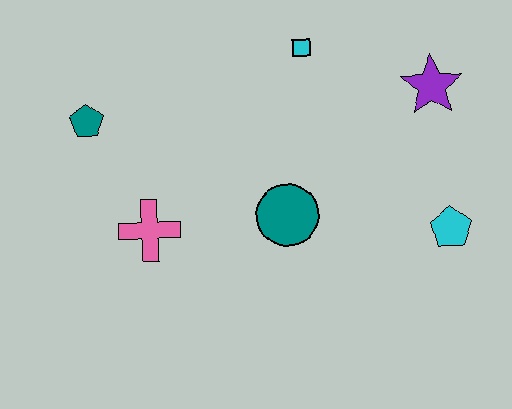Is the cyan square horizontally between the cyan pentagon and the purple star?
No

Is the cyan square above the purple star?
Yes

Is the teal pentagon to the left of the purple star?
Yes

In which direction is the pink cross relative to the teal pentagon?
The pink cross is below the teal pentagon.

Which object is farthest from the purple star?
The teal pentagon is farthest from the purple star.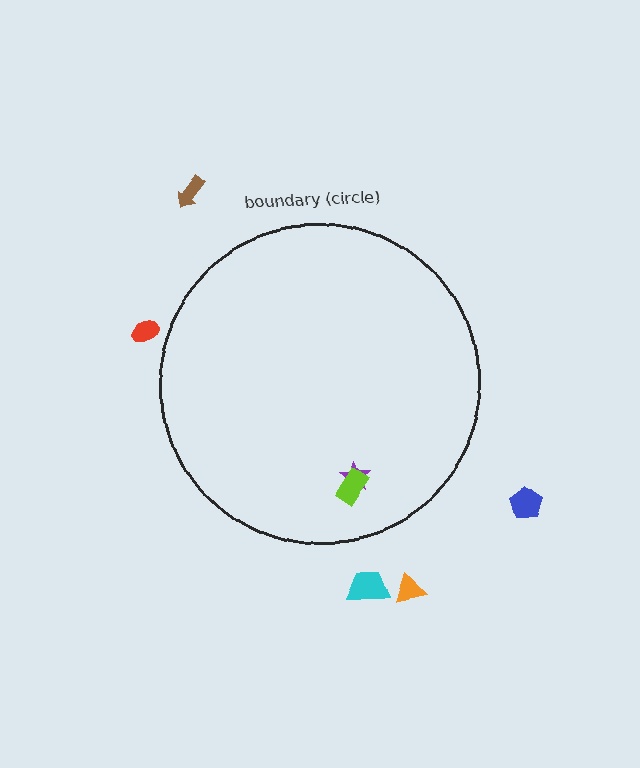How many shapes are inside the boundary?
2 inside, 5 outside.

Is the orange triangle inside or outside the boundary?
Outside.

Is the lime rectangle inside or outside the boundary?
Inside.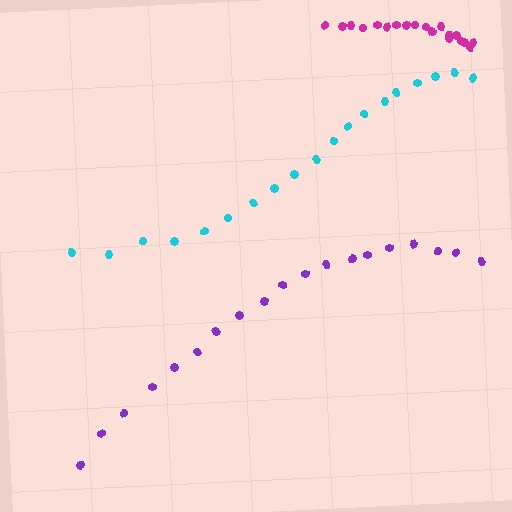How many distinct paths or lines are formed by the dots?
There are 3 distinct paths.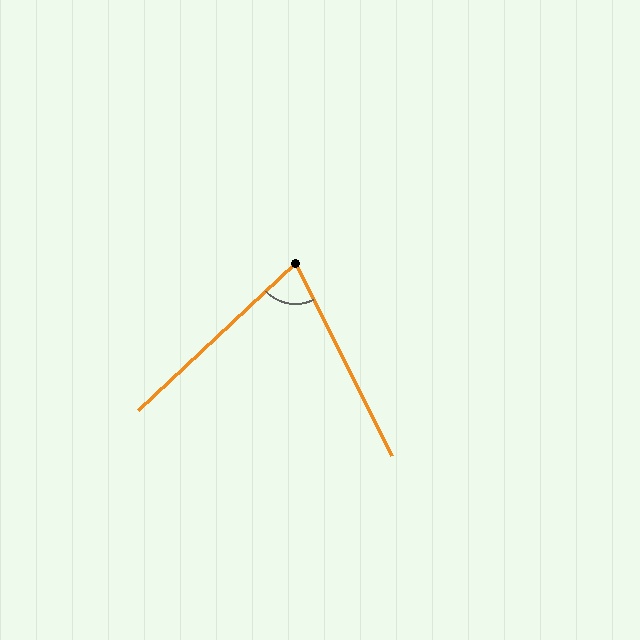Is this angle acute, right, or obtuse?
It is acute.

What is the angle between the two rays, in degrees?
Approximately 73 degrees.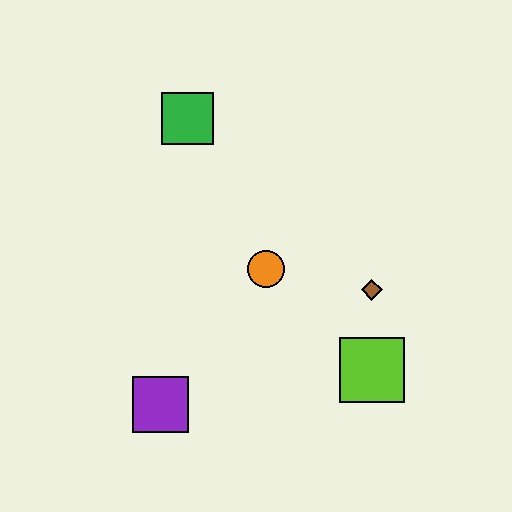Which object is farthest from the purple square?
The green square is farthest from the purple square.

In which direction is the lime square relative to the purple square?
The lime square is to the right of the purple square.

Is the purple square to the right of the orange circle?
No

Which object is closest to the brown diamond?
The lime square is closest to the brown diamond.